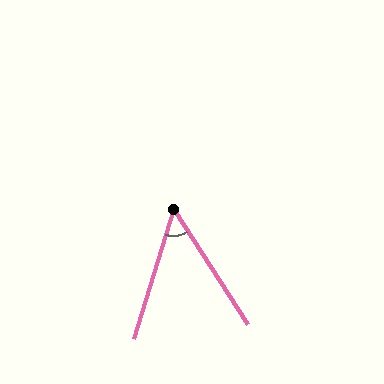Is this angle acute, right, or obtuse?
It is acute.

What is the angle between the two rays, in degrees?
Approximately 50 degrees.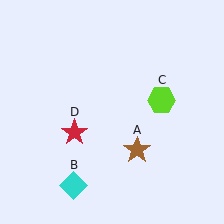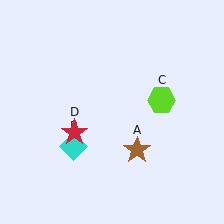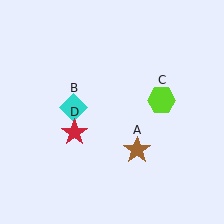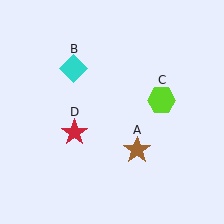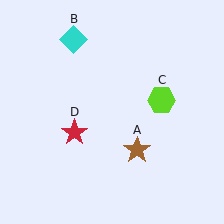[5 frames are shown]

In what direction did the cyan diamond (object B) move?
The cyan diamond (object B) moved up.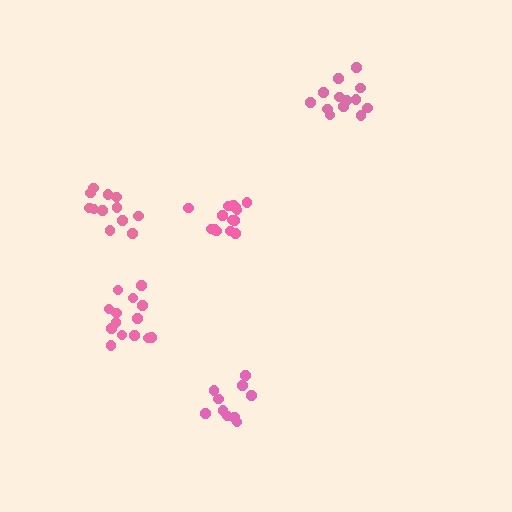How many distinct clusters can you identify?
There are 5 distinct clusters.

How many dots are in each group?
Group 1: 13 dots, Group 2: 14 dots, Group 3: 14 dots, Group 4: 12 dots, Group 5: 10 dots (63 total).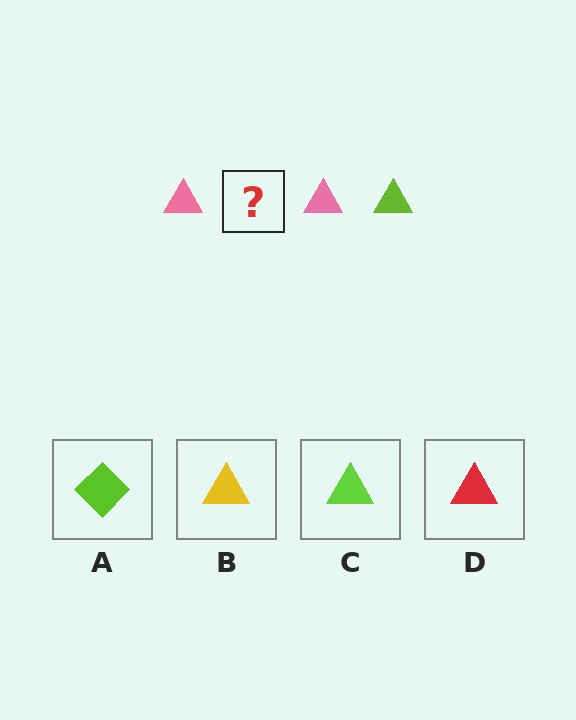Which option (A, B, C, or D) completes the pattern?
C.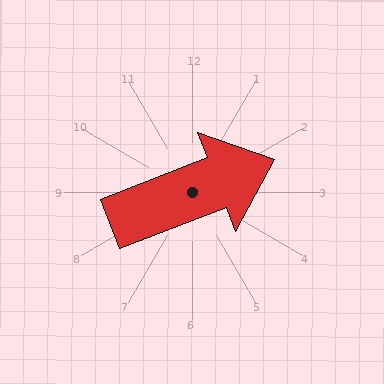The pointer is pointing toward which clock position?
Roughly 2 o'clock.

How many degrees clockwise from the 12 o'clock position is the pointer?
Approximately 69 degrees.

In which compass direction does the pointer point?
East.